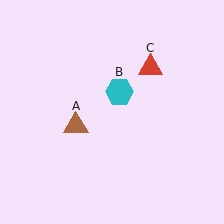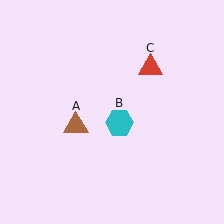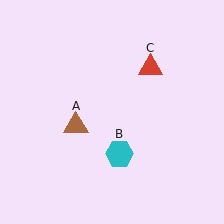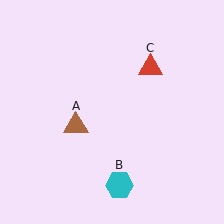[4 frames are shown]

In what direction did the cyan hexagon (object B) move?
The cyan hexagon (object B) moved down.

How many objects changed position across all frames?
1 object changed position: cyan hexagon (object B).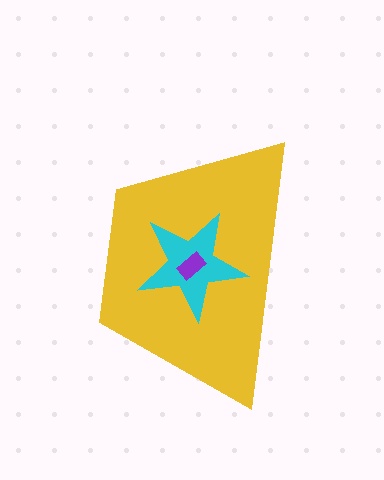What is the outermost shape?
The yellow trapezoid.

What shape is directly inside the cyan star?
The purple rectangle.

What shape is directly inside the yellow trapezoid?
The cyan star.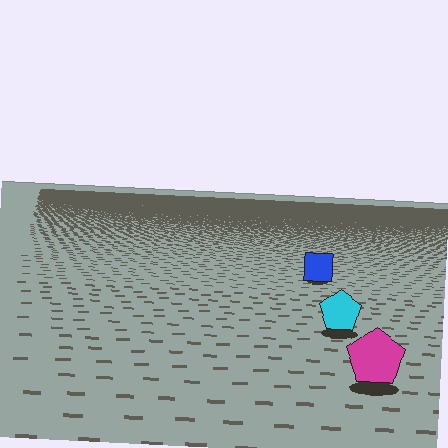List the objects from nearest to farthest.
From nearest to farthest: the magenta pentagon, the cyan pentagon, the blue square.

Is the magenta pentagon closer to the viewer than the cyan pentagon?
Yes. The magenta pentagon is closer — you can tell from the texture gradient: the ground texture is coarser near it.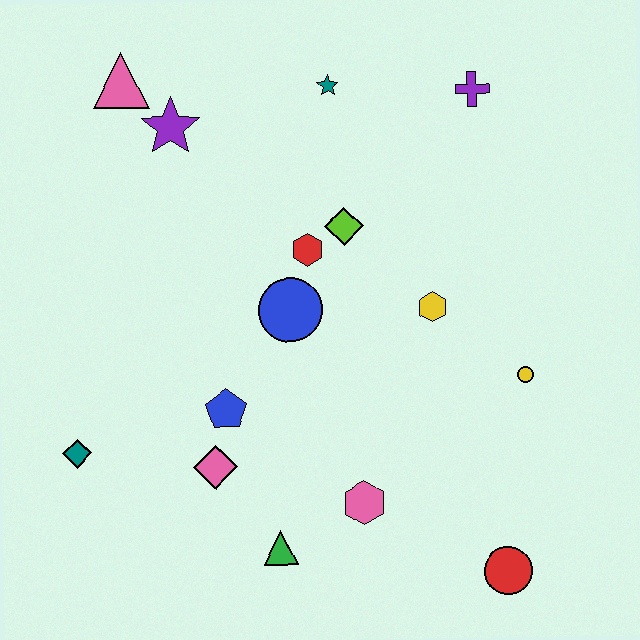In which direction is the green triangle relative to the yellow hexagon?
The green triangle is below the yellow hexagon.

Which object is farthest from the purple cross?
The teal diamond is farthest from the purple cross.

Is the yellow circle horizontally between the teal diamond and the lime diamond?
No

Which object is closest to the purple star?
The pink triangle is closest to the purple star.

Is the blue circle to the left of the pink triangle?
No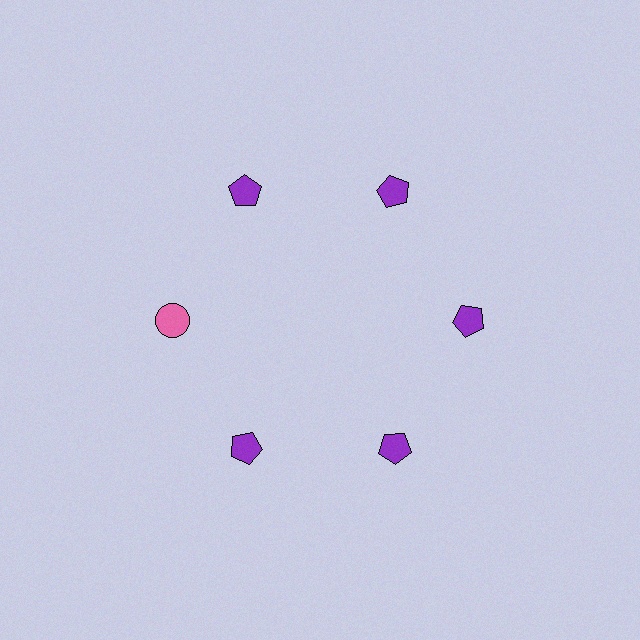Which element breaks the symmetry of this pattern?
The pink circle at roughly the 9 o'clock position breaks the symmetry. All other shapes are purple pentagons.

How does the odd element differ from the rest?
It differs in both color (pink instead of purple) and shape (circle instead of pentagon).